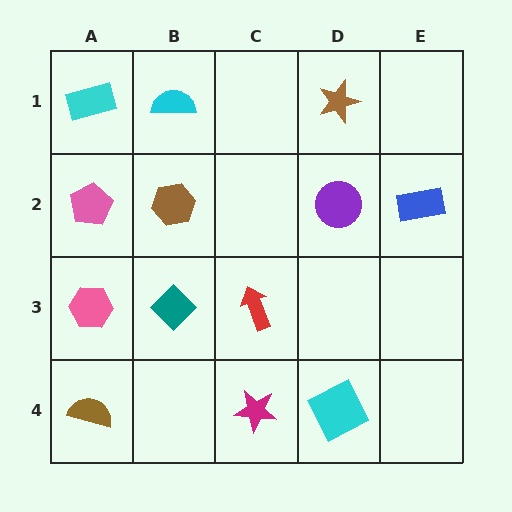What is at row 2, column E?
A blue rectangle.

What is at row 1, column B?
A cyan semicircle.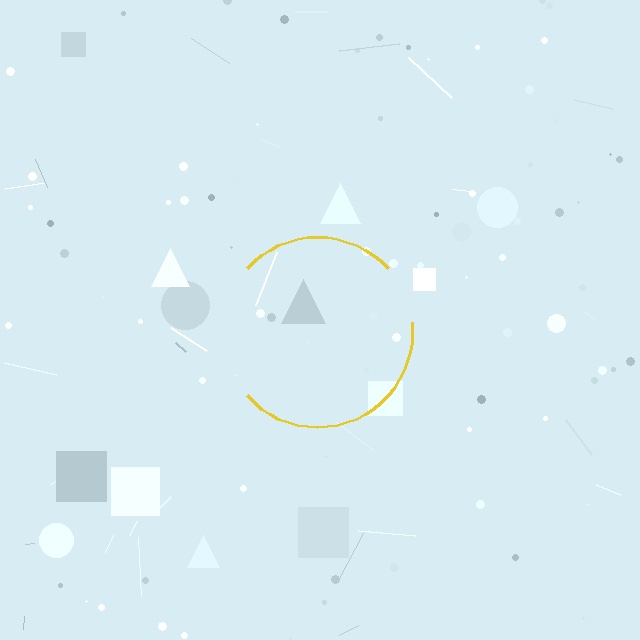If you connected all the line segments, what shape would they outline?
They would outline a circle.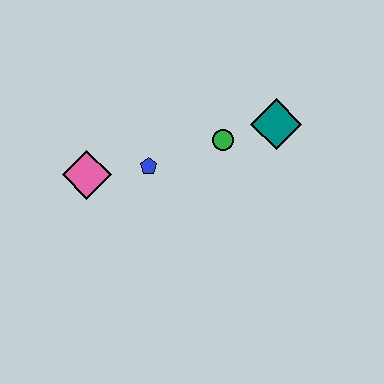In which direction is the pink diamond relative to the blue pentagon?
The pink diamond is to the left of the blue pentagon.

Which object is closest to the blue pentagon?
The pink diamond is closest to the blue pentagon.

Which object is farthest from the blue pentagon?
The teal diamond is farthest from the blue pentagon.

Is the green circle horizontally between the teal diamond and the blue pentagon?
Yes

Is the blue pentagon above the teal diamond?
No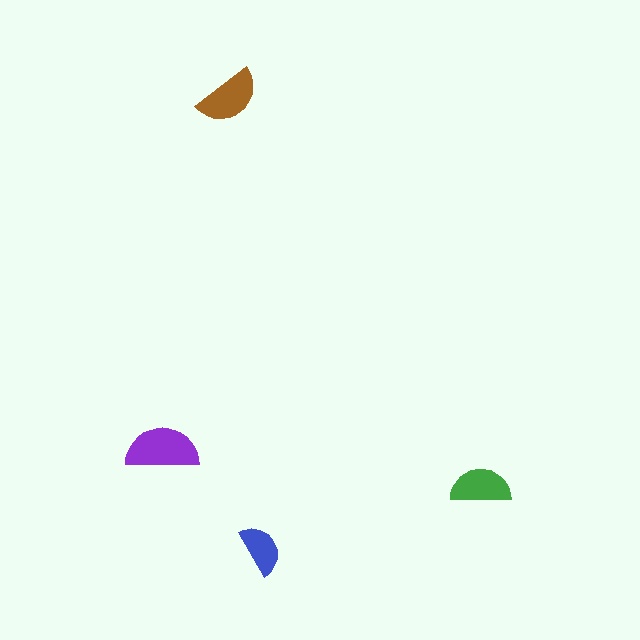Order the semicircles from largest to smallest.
the purple one, the brown one, the green one, the blue one.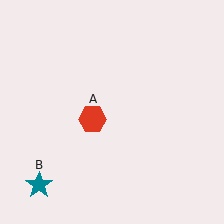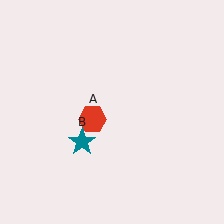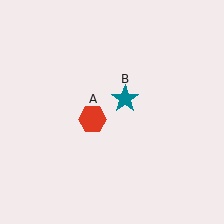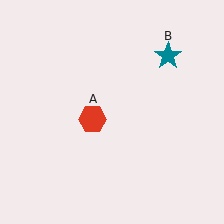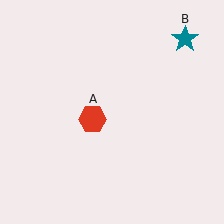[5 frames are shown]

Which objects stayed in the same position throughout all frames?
Red hexagon (object A) remained stationary.